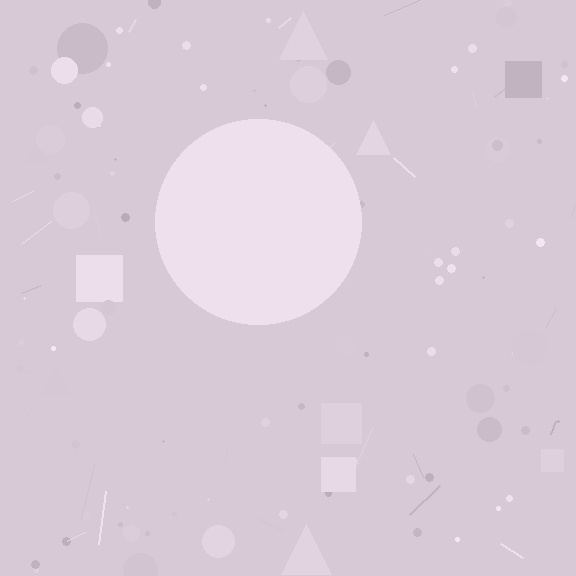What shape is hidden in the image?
A circle is hidden in the image.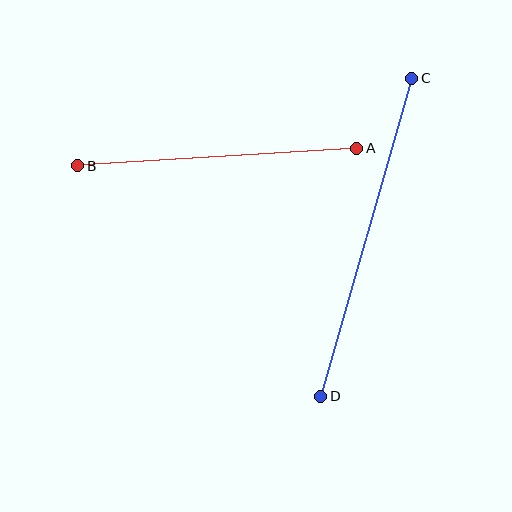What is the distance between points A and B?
The distance is approximately 280 pixels.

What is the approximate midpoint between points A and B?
The midpoint is at approximately (217, 157) pixels.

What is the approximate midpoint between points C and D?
The midpoint is at approximately (366, 237) pixels.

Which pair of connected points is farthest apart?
Points C and D are farthest apart.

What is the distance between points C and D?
The distance is approximately 331 pixels.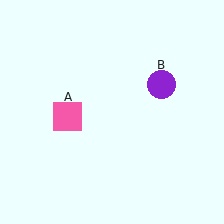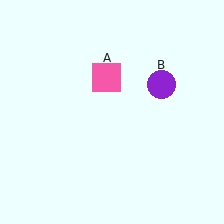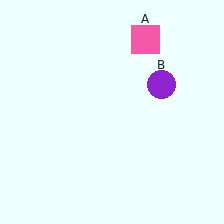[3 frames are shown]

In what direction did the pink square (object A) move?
The pink square (object A) moved up and to the right.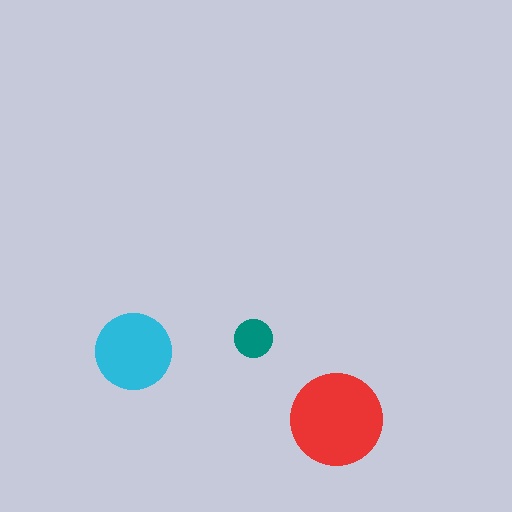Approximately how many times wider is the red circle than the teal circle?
About 2.5 times wider.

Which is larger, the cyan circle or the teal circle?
The cyan one.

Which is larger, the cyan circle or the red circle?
The red one.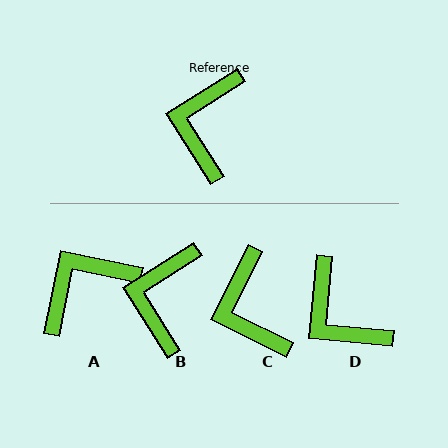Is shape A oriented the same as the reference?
No, it is off by about 44 degrees.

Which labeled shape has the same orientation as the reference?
B.